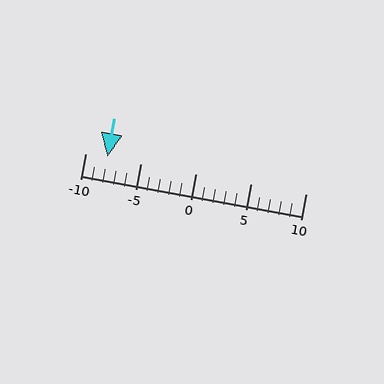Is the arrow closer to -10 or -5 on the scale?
The arrow is closer to -10.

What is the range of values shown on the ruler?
The ruler shows values from -10 to 10.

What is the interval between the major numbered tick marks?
The major tick marks are spaced 5 units apart.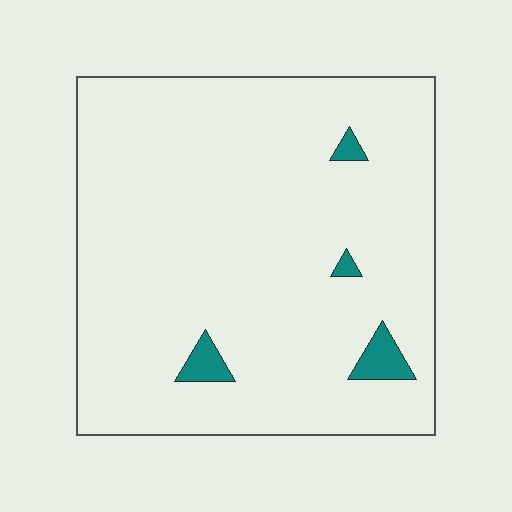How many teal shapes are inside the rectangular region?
4.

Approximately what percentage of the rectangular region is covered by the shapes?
Approximately 5%.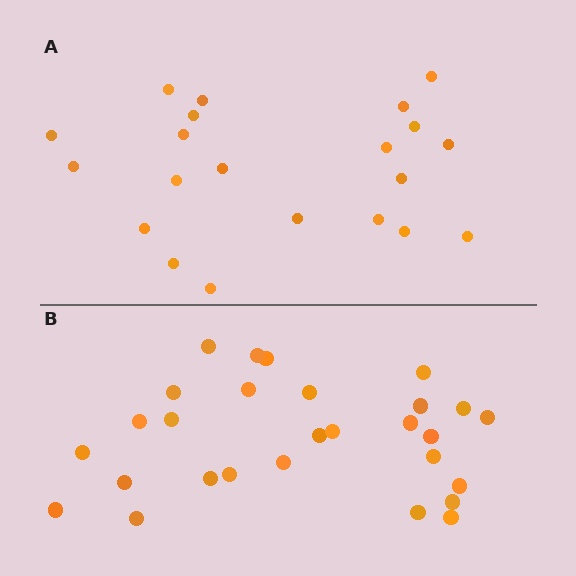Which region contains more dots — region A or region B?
Region B (the bottom region) has more dots.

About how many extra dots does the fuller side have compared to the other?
Region B has roughly 8 or so more dots than region A.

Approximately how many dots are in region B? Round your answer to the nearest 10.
About 30 dots. (The exact count is 28, which rounds to 30.)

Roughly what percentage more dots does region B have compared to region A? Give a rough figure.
About 35% more.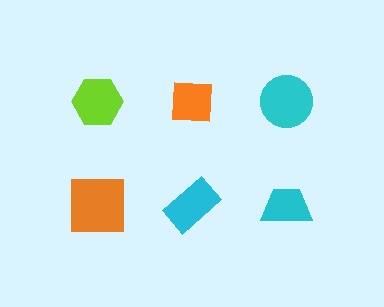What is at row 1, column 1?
A lime hexagon.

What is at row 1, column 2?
An orange square.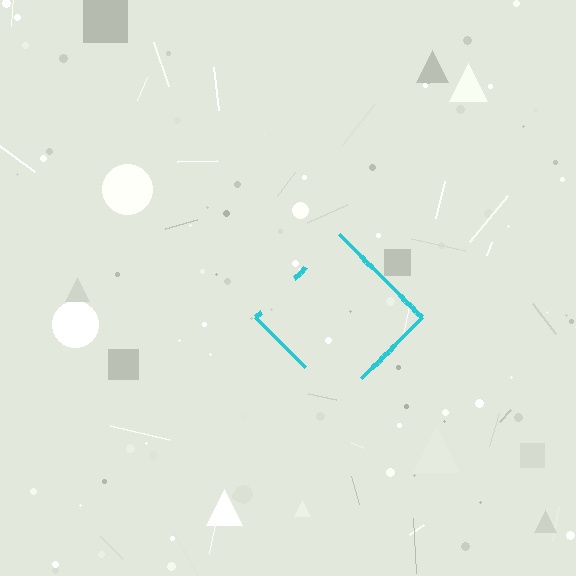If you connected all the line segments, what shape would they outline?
They would outline a diamond.